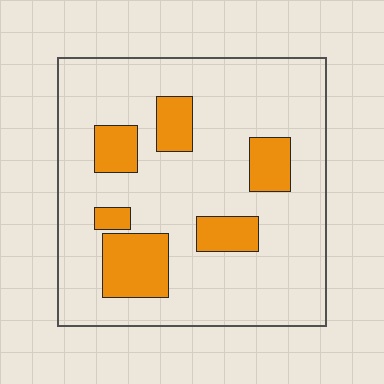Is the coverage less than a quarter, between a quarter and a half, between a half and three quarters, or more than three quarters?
Less than a quarter.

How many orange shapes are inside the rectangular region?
6.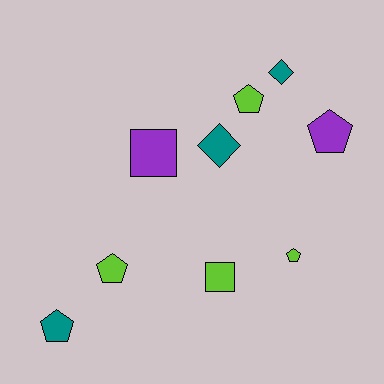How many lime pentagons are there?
There are 3 lime pentagons.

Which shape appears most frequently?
Pentagon, with 5 objects.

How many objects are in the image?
There are 9 objects.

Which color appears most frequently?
Lime, with 4 objects.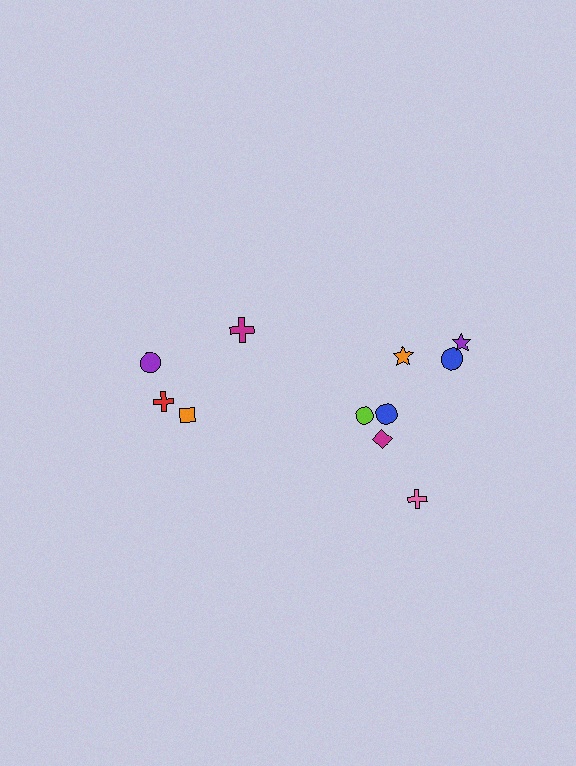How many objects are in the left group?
There are 4 objects.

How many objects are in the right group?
There are 7 objects.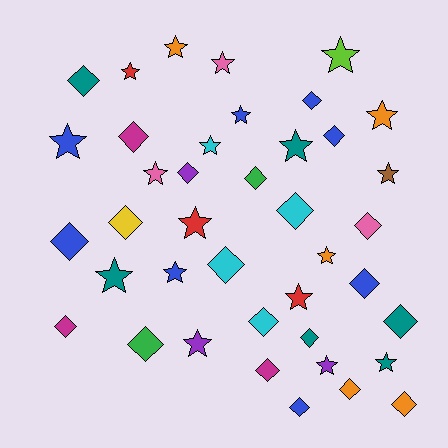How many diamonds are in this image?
There are 21 diamonds.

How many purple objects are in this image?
There are 3 purple objects.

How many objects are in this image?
There are 40 objects.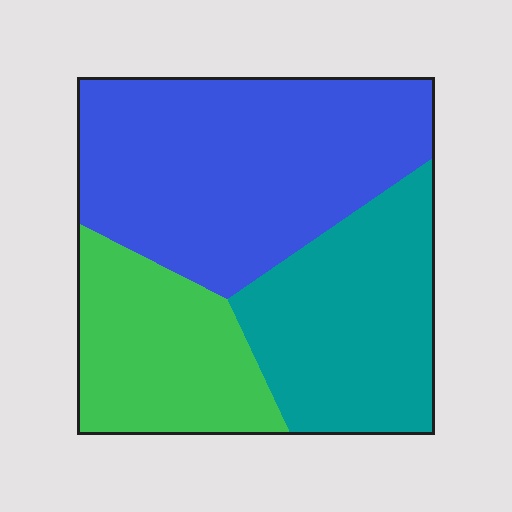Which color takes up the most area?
Blue, at roughly 45%.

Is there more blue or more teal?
Blue.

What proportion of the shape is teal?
Teal takes up about one third (1/3) of the shape.